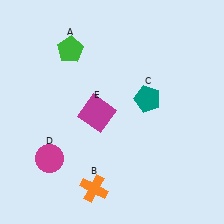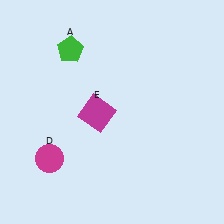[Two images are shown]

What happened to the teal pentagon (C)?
The teal pentagon (C) was removed in Image 2. It was in the top-right area of Image 1.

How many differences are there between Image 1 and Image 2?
There are 2 differences between the two images.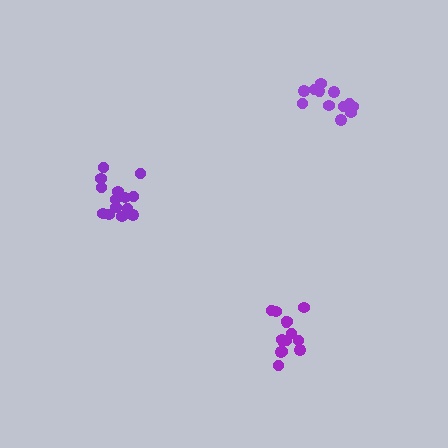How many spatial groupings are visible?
There are 3 spatial groupings.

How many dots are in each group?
Group 1: 12 dots, Group 2: 14 dots, Group 3: 14 dots (40 total).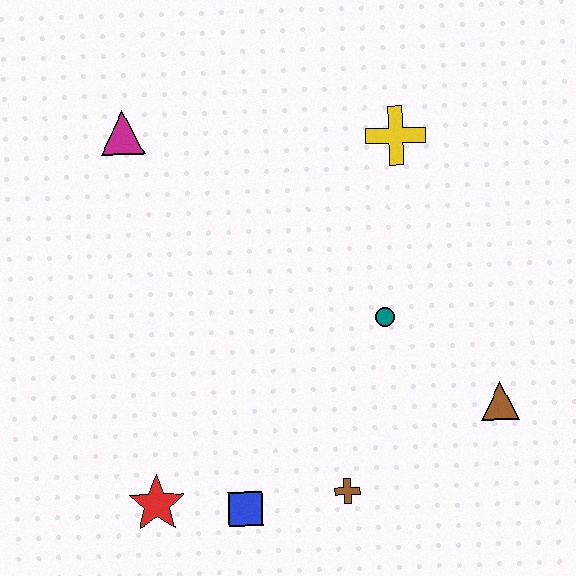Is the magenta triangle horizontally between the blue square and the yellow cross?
No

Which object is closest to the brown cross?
The blue square is closest to the brown cross.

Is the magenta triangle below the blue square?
No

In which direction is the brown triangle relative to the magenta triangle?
The brown triangle is to the right of the magenta triangle.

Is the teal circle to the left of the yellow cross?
Yes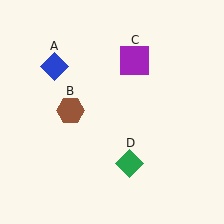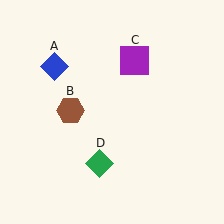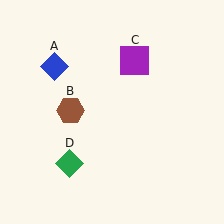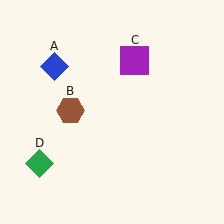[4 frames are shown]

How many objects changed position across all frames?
1 object changed position: green diamond (object D).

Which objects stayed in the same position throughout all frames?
Blue diamond (object A) and brown hexagon (object B) and purple square (object C) remained stationary.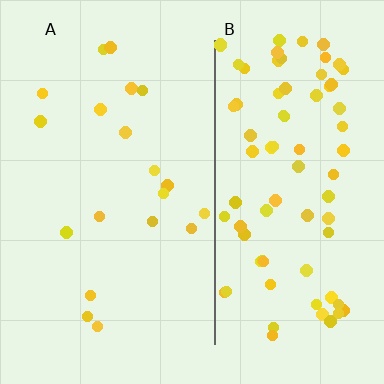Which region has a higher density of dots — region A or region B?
B (the right).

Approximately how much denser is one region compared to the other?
Approximately 4.2× — region B over region A.